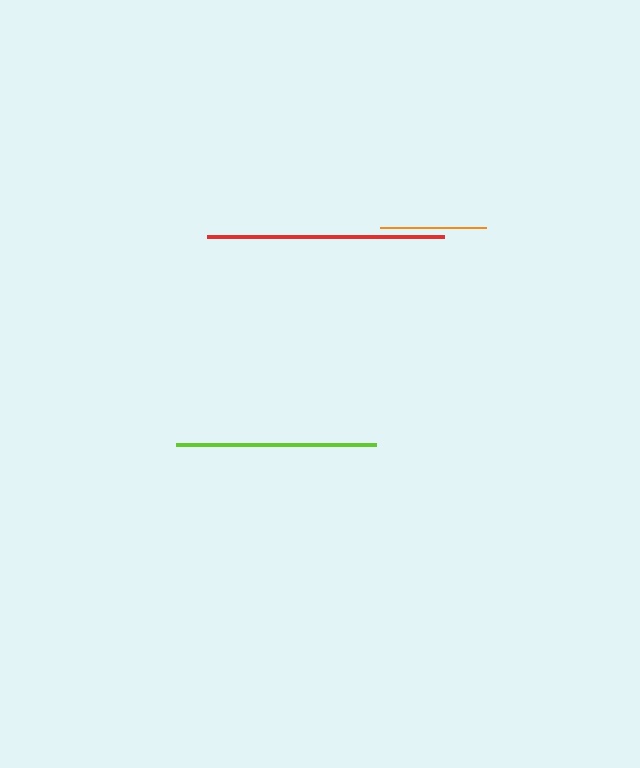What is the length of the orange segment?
The orange segment is approximately 105 pixels long.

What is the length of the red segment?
The red segment is approximately 237 pixels long.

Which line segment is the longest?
The red line is the longest at approximately 237 pixels.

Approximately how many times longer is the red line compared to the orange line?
The red line is approximately 2.3 times the length of the orange line.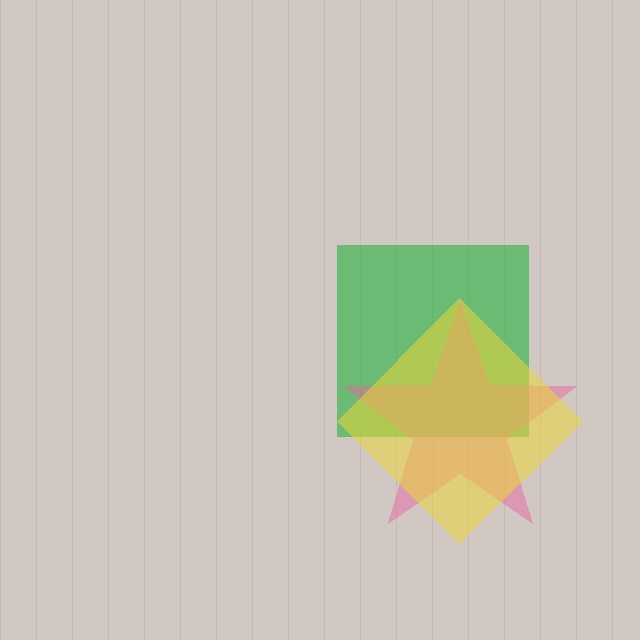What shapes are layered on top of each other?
The layered shapes are: a green square, a pink star, a yellow diamond.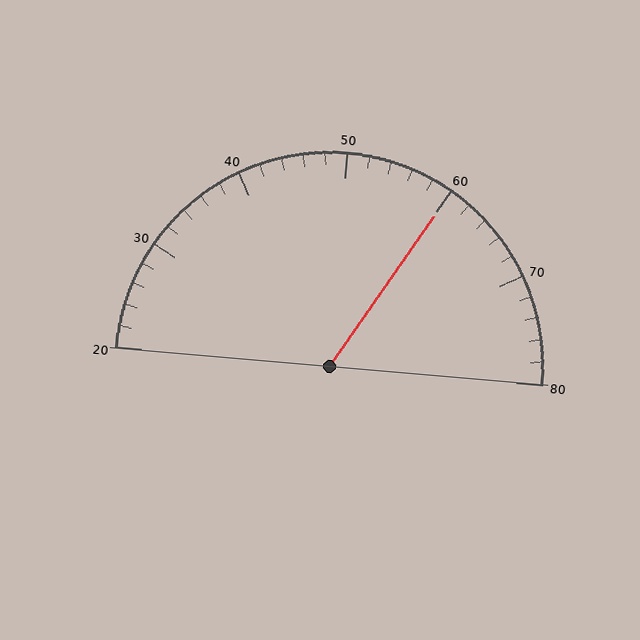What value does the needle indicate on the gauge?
The needle indicates approximately 60.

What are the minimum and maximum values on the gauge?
The gauge ranges from 20 to 80.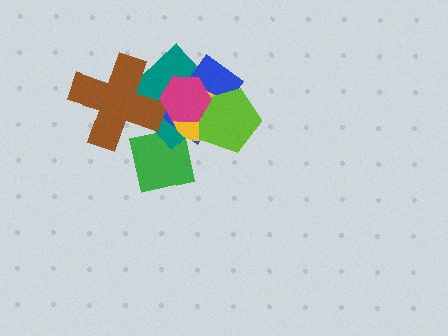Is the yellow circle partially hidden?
Yes, it is partially covered by another shape.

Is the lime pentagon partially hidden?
Yes, it is partially covered by another shape.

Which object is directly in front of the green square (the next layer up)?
The teal diamond is directly in front of the green square.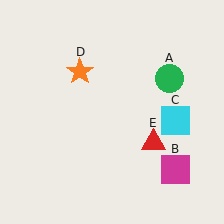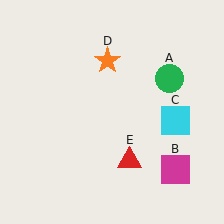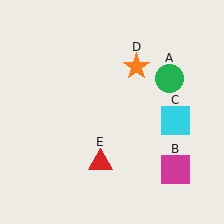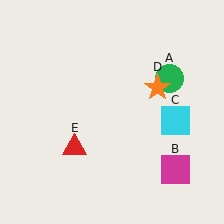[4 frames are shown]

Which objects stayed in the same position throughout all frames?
Green circle (object A) and magenta square (object B) and cyan square (object C) remained stationary.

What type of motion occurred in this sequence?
The orange star (object D), red triangle (object E) rotated clockwise around the center of the scene.